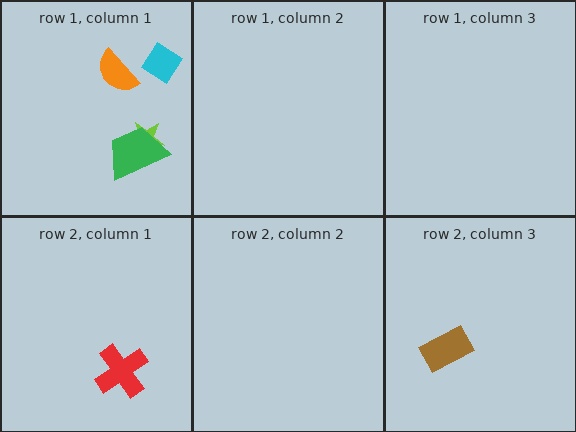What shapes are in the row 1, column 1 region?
The lime star, the orange semicircle, the cyan diamond, the green trapezoid.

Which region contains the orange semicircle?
The row 1, column 1 region.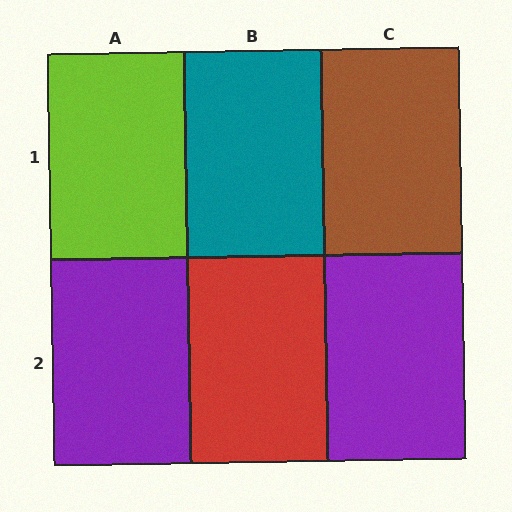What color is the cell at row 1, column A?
Lime.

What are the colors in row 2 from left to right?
Purple, red, purple.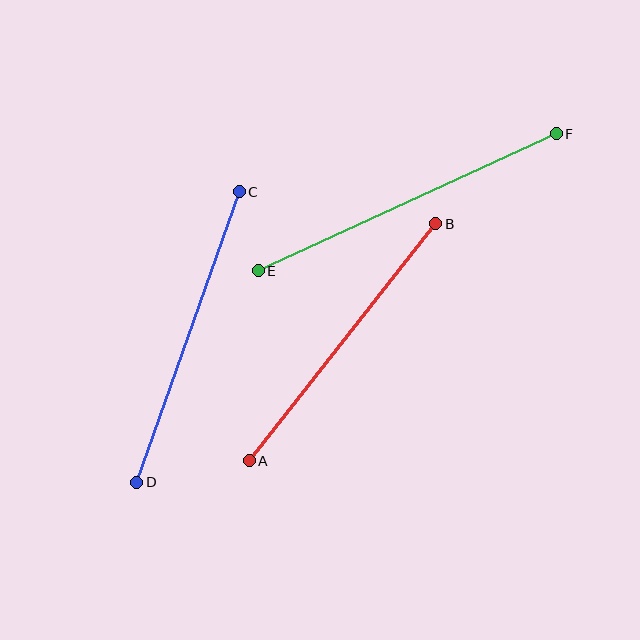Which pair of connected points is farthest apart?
Points E and F are farthest apart.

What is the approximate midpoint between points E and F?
The midpoint is at approximately (407, 202) pixels.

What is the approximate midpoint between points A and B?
The midpoint is at approximately (343, 342) pixels.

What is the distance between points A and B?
The distance is approximately 302 pixels.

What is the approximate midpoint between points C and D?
The midpoint is at approximately (188, 337) pixels.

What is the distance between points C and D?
The distance is approximately 308 pixels.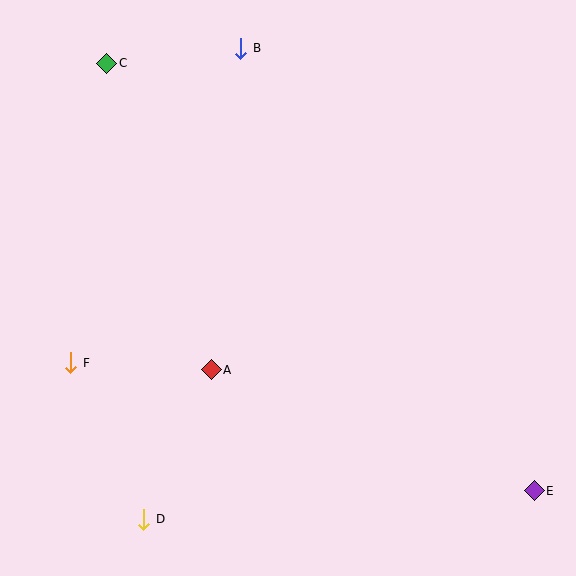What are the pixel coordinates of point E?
Point E is at (534, 491).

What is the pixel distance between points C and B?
The distance between C and B is 135 pixels.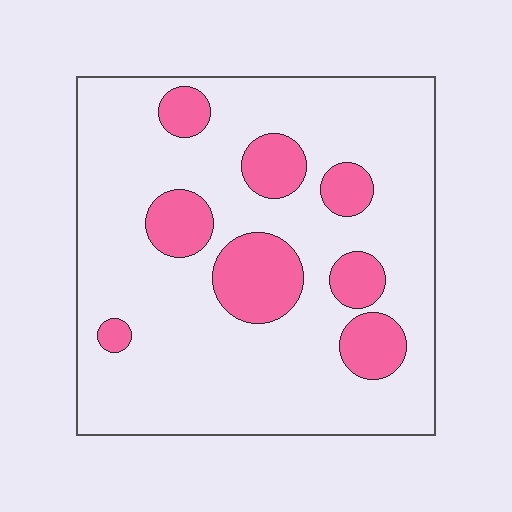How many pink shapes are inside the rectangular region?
8.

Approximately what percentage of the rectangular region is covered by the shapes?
Approximately 20%.